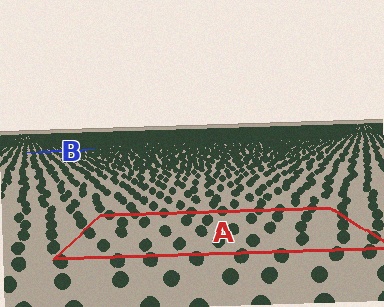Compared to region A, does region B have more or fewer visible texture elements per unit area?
Region B has more texture elements per unit area — they are packed more densely because it is farther away.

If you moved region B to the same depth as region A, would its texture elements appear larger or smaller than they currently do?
They would appear larger. At a closer depth, the same texture elements are projected at a bigger on-screen size.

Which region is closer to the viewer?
Region A is closer. The texture elements there are larger and more spread out.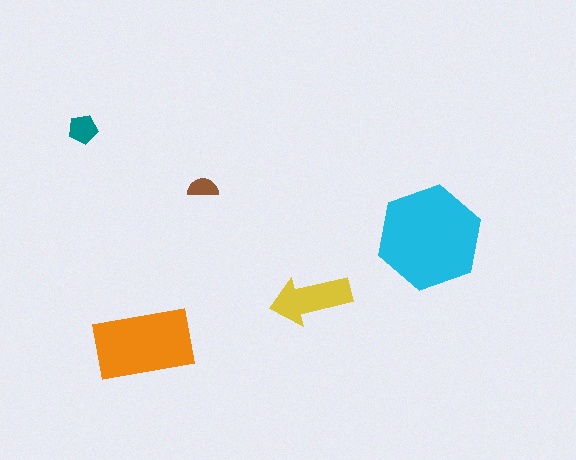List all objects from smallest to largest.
The brown semicircle, the teal pentagon, the yellow arrow, the orange rectangle, the cyan hexagon.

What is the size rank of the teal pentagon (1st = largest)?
4th.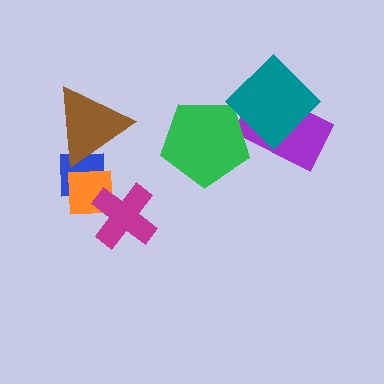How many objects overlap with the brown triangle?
2 objects overlap with the brown triangle.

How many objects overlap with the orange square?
3 objects overlap with the orange square.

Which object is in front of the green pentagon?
The teal diamond is in front of the green pentagon.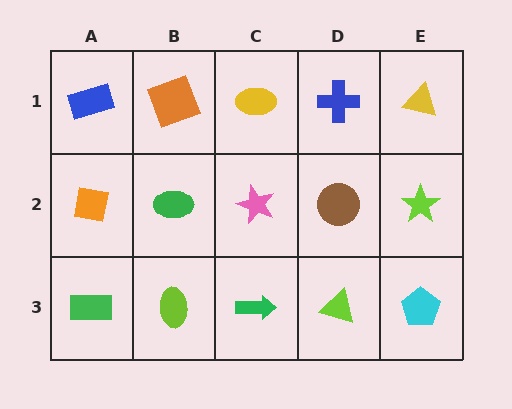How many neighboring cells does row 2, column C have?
4.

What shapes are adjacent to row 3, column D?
A brown circle (row 2, column D), a green arrow (row 3, column C), a cyan pentagon (row 3, column E).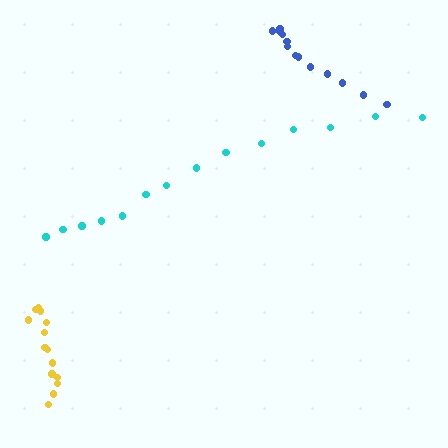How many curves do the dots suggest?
There are 3 distinct paths.